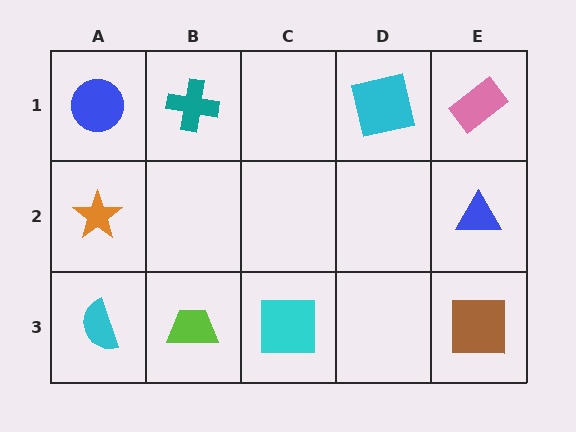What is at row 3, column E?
A brown square.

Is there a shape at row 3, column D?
No, that cell is empty.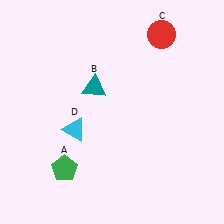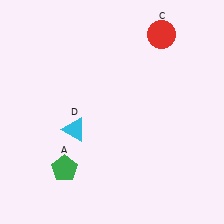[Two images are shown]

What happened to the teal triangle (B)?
The teal triangle (B) was removed in Image 2. It was in the top-left area of Image 1.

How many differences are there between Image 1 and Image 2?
There is 1 difference between the two images.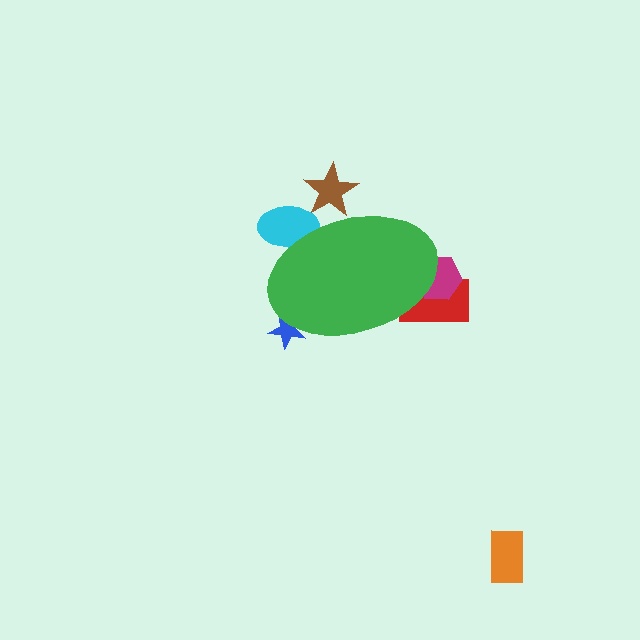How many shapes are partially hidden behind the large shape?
5 shapes are partially hidden.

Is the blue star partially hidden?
Yes, the blue star is partially hidden behind the green ellipse.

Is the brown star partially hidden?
Yes, the brown star is partially hidden behind the green ellipse.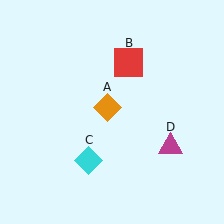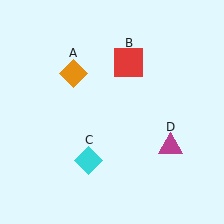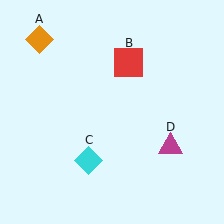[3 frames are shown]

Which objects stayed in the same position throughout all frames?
Red square (object B) and cyan diamond (object C) and magenta triangle (object D) remained stationary.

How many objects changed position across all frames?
1 object changed position: orange diamond (object A).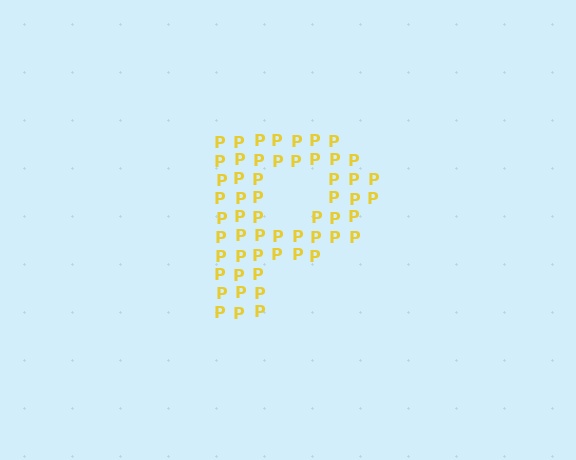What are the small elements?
The small elements are letter P's.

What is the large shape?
The large shape is the letter P.